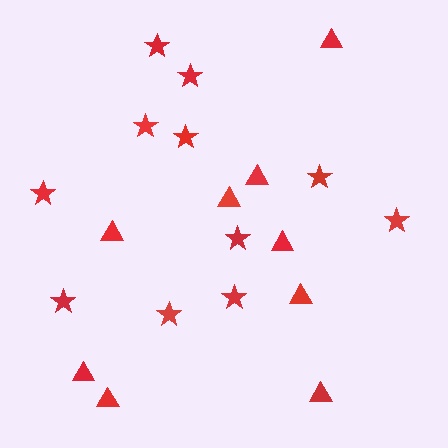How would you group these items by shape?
There are 2 groups: one group of stars (11) and one group of triangles (9).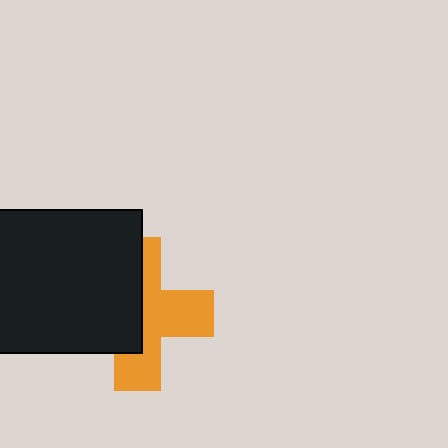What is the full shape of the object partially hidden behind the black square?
The partially hidden object is an orange cross.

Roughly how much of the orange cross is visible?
About half of it is visible (roughly 51%).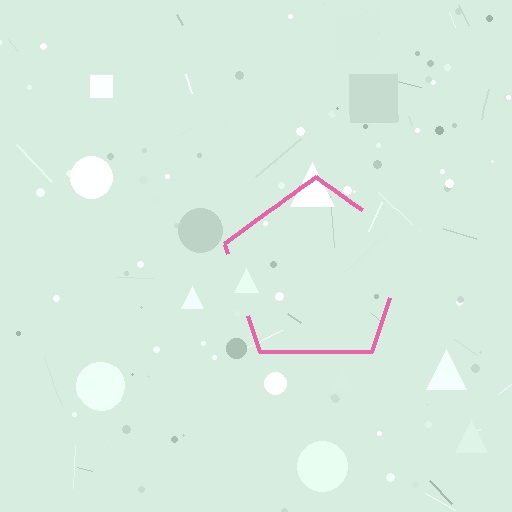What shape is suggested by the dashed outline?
The dashed outline suggests a pentagon.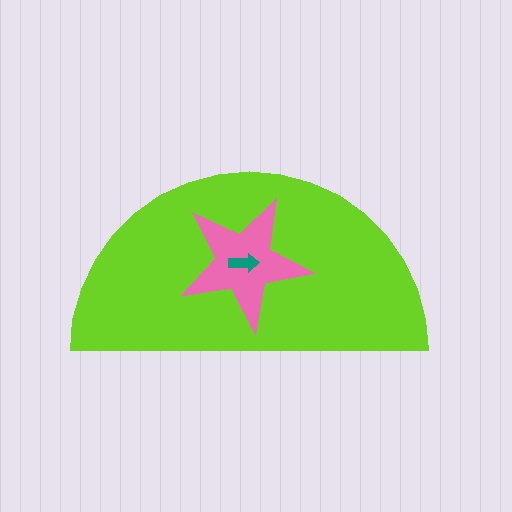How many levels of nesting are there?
3.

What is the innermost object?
The teal arrow.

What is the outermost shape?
The lime semicircle.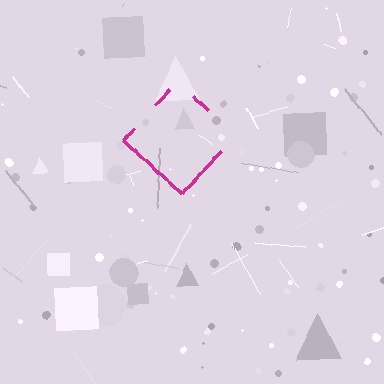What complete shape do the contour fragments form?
The contour fragments form a diamond.